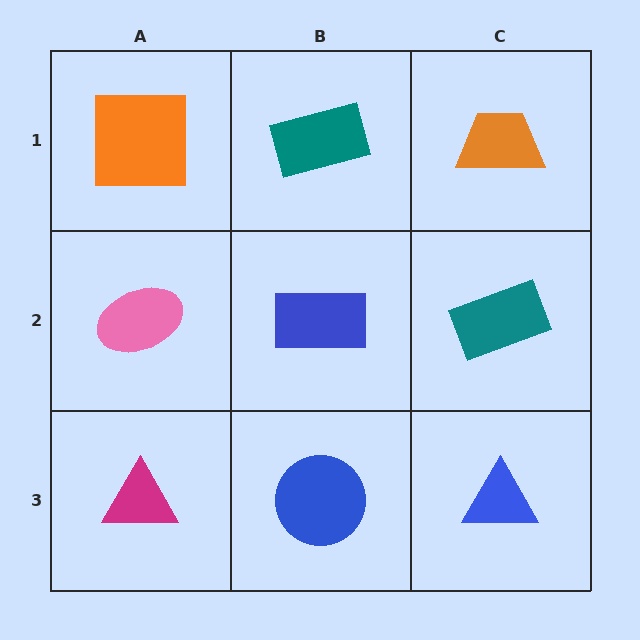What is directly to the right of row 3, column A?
A blue circle.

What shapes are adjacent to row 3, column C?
A teal rectangle (row 2, column C), a blue circle (row 3, column B).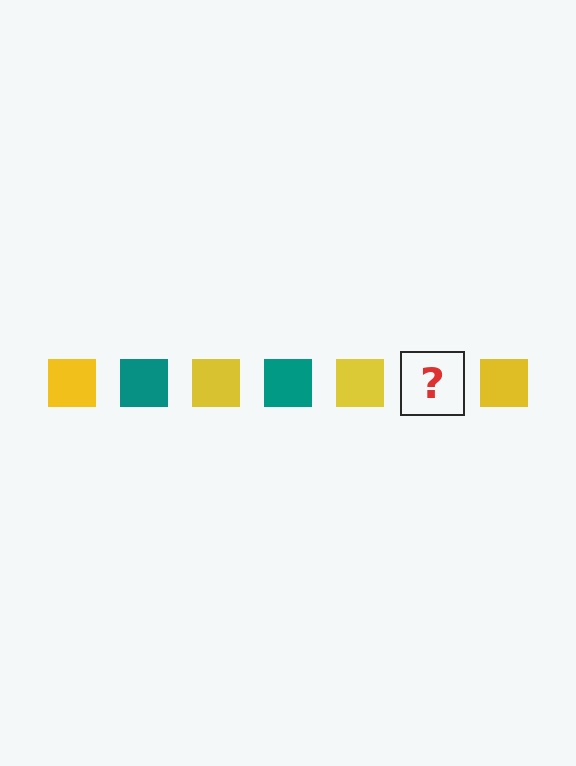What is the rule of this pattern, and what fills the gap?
The rule is that the pattern cycles through yellow, teal squares. The gap should be filled with a teal square.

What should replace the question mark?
The question mark should be replaced with a teal square.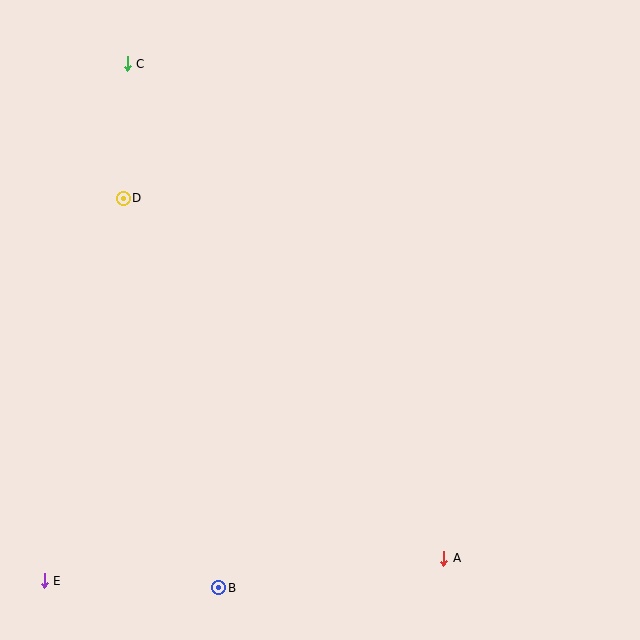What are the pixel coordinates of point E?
Point E is at (44, 581).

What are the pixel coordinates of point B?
Point B is at (219, 588).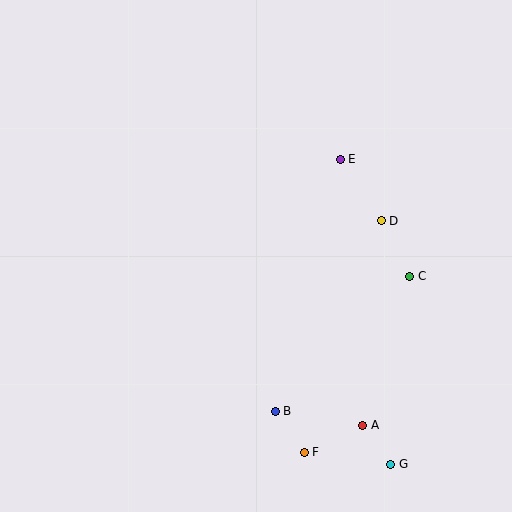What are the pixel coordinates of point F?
Point F is at (304, 452).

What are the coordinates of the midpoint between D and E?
The midpoint between D and E is at (361, 190).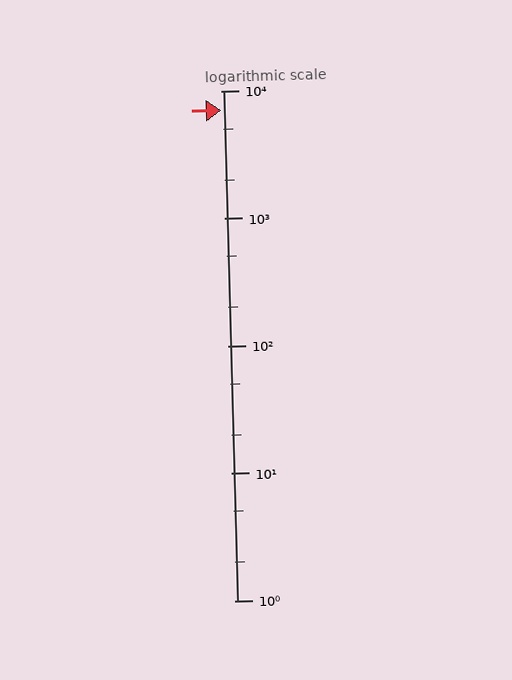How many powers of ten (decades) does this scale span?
The scale spans 4 decades, from 1 to 10000.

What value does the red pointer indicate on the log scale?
The pointer indicates approximately 7000.